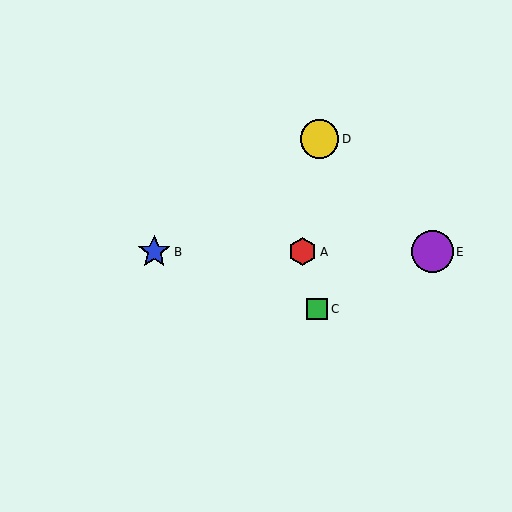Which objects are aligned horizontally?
Objects A, B, E are aligned horizontally.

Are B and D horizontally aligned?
No, B is at y≈252 and D is at y≈139.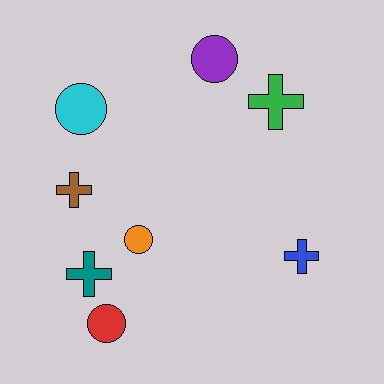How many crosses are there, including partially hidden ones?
There are 4 crosses.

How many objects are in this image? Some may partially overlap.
There are 8 objects.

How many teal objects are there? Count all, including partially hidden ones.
There is 1 teal object.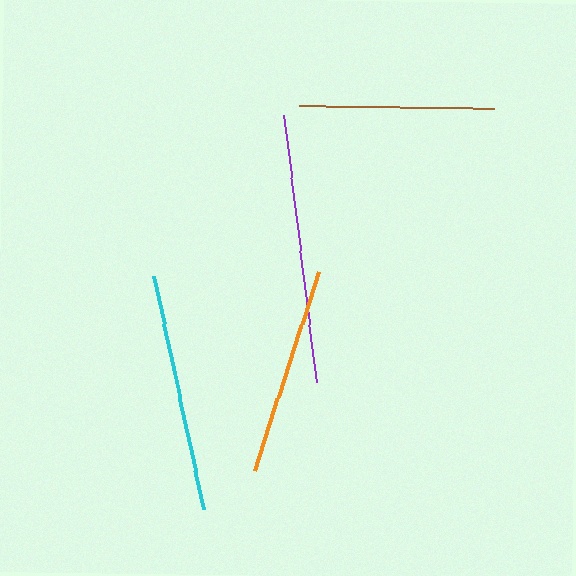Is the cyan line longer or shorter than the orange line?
The cyan line is longer than the orange line.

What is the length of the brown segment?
The brown segment is approximately 195 pixels long.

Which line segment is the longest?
The purple line is the longest at approximately 269 pixels.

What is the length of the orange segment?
The orange segment is approximately 209 pixels long.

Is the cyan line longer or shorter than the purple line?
The purple line is longer than the cyan line.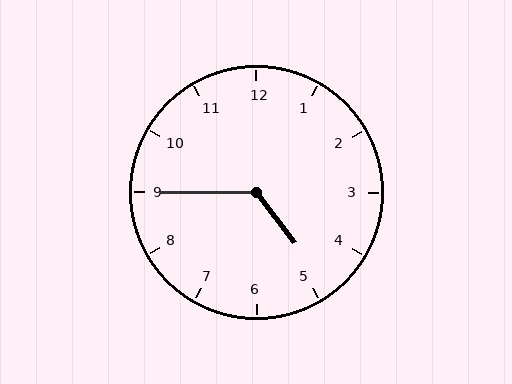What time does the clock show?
4:45.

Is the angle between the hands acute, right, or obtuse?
It is obtuse.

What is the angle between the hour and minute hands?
Approximately 128 degrees.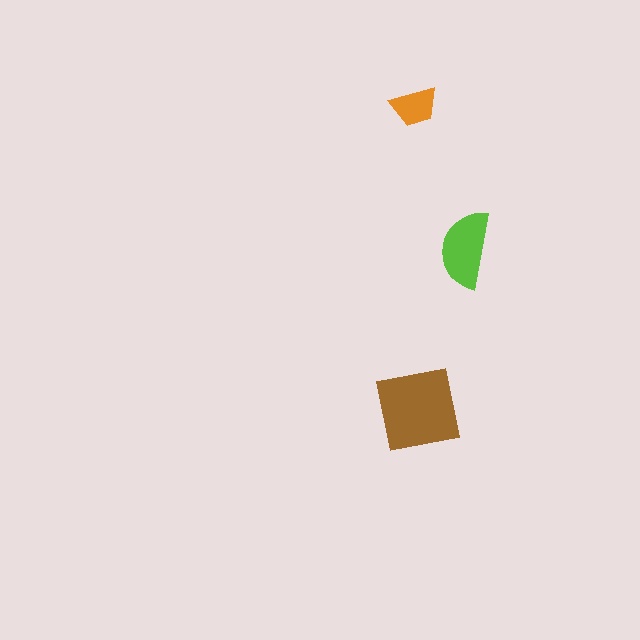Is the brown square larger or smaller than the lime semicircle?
Larger.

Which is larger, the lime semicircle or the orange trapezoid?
The lime semicircle.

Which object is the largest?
The brown square.